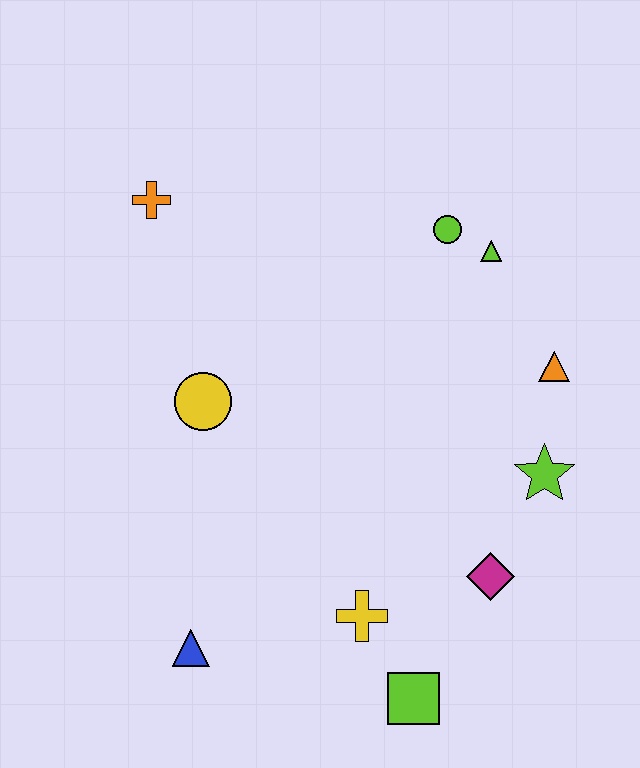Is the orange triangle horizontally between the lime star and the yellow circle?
No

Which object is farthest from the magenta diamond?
The orange cross is farthest from the magenta diamond.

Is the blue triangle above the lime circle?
No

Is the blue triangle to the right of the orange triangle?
No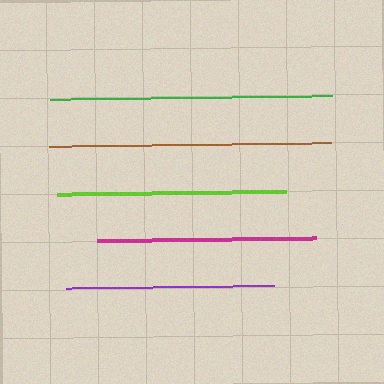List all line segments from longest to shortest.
From longest to shortest: brown, green, lime, magenta, purple.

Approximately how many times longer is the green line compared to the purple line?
The green line is approximately 1.4 times the length of the purple line.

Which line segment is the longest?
The brown line is the longest at approximately 282 pixels.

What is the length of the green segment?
The green segment is approximately 282 pixels long.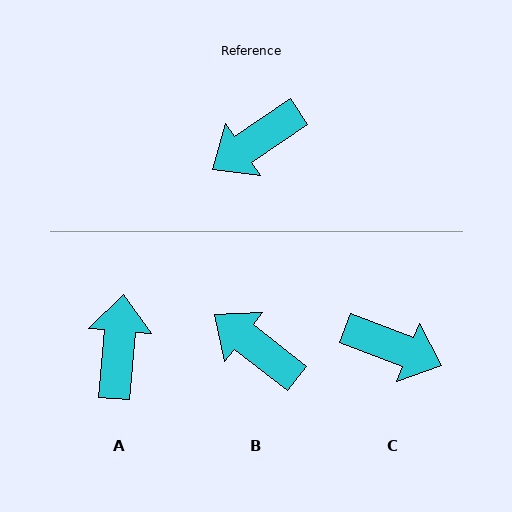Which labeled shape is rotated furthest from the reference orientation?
A, about 129 degrees away.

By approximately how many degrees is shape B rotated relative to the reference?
Approximately 71 degrees clockwise.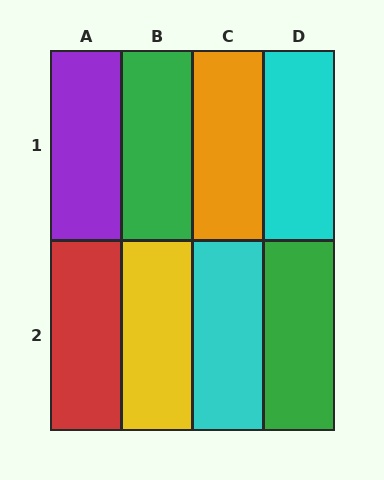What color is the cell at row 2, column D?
Green.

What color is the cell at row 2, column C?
Cyan.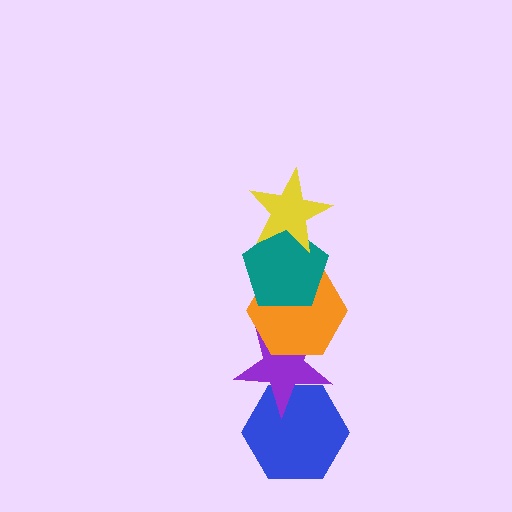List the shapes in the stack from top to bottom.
From top to bottom: the yellow star, the teal pentagon, the orange hexagon, the purple star, the blue hexagon.